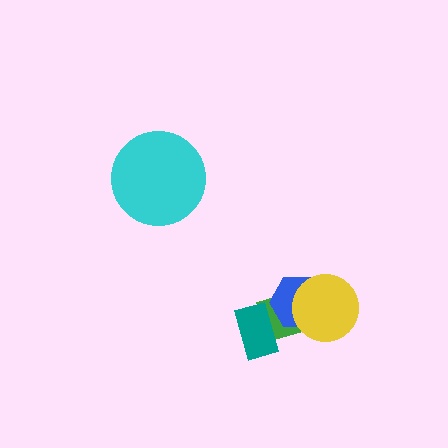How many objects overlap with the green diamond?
3 objects overlap with the green diamond.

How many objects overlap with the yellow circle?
2 objects overlap with the yellow circle.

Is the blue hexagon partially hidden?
Yes, it is partially covered by another shape.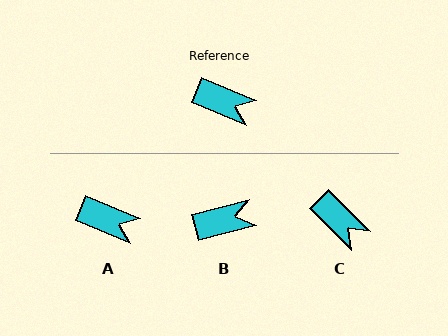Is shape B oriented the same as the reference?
No, it is off by about 37 degrees.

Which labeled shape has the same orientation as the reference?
A.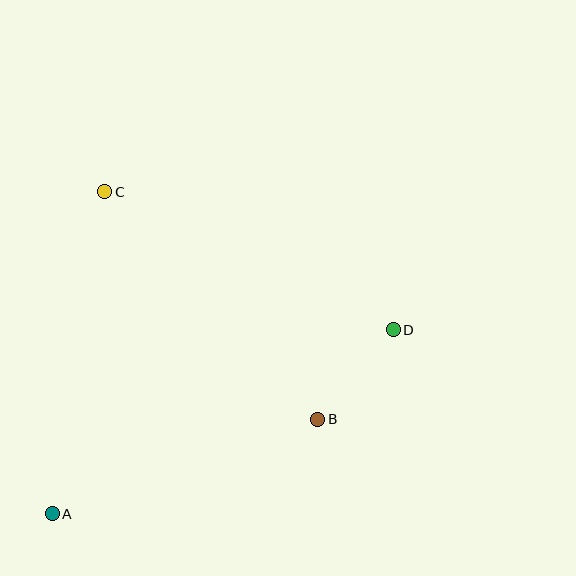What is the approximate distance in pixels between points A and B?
The distance between A and B is approximately 282 pixels.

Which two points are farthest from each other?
Points A and D are farthest from each other.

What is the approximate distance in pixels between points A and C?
The distance between A and C is approximately 326 pixels.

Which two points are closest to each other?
Points B and D are closest to each other.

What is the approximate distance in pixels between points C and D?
The distance between C and D is approximately 320 pixels.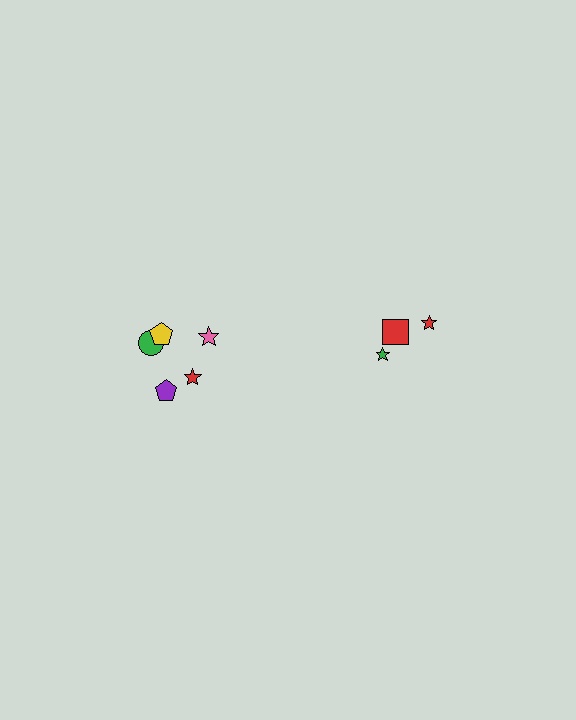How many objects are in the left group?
There are 5 objects.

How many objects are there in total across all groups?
There are 8 objects.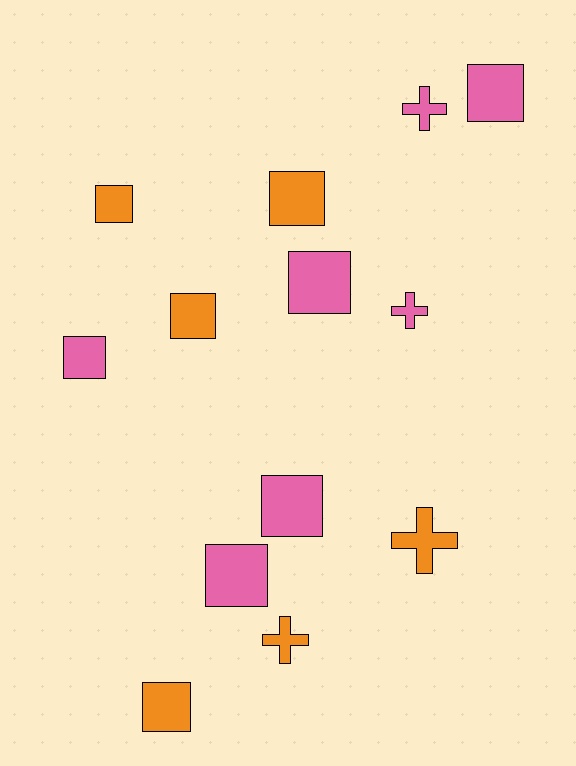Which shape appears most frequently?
Square, with 9 objects.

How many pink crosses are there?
There are 2 pink crosses.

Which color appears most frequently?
Pink, with 7 objects.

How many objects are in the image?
There are 13 objects.